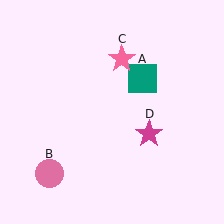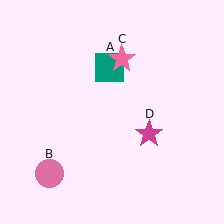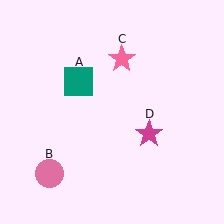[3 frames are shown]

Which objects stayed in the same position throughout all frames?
Pink circle (object B) and pink star (object C) and magenta star (object D) remained stationary.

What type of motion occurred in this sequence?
The teal square (object A) rotated counterclockwise around the center of the scene.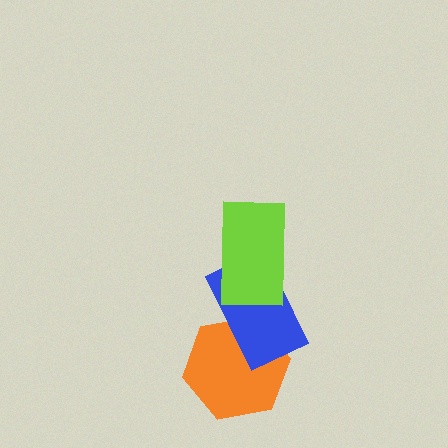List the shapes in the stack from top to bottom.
From top to bottom: the lime rectangle, the blue rectangle, the orange hexagon.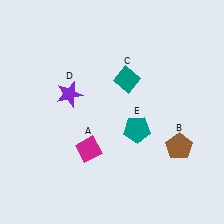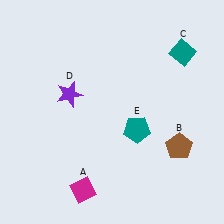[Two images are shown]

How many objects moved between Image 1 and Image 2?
2 objects moved between the two images.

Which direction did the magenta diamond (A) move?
The magenta diamond (A) moved down.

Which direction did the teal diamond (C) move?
The teal diamond (C) moved right.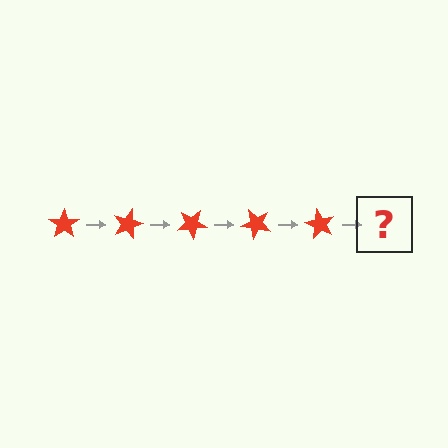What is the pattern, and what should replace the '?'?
The pattern is that the star rotates 15 degrees each step. The '?' should be a red star rotated 75 degrees.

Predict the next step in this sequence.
The next step is a red star rotated 75 degrees.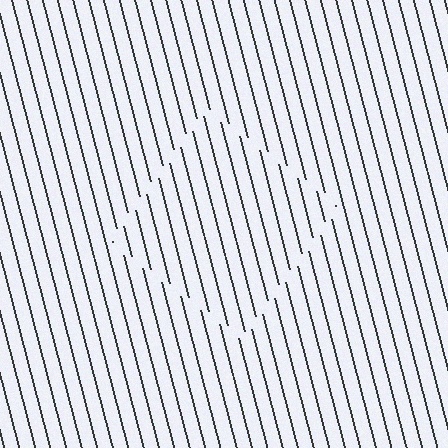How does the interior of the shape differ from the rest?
The interior of the shape contains the same grating, shifted by half a period — the contour is defined by the phase discontinuity where line-ends from the inner and outer gratings abut.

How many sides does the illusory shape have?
4 sides — the line-ends trace a square.